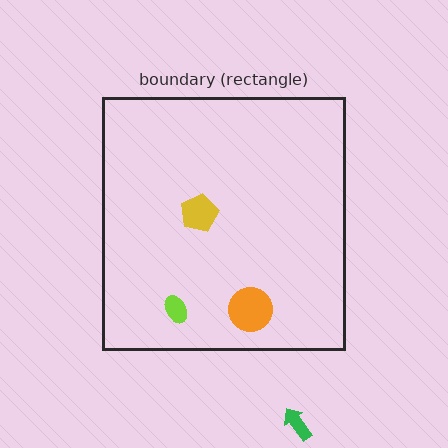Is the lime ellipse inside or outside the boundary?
Inside.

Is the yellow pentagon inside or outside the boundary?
Inside.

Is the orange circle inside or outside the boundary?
Inside.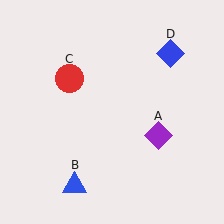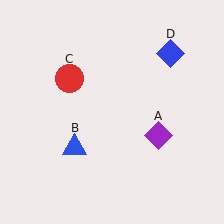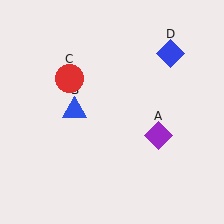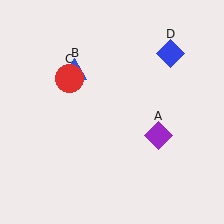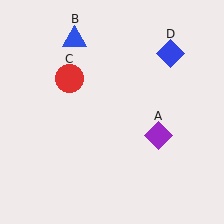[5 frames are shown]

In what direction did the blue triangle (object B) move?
The blue triangle (object B) moved up.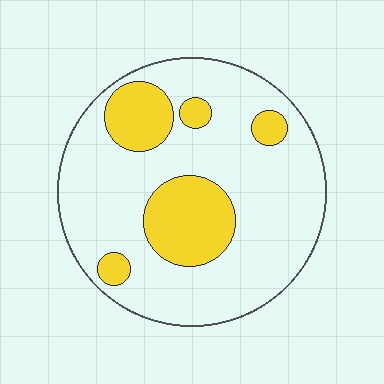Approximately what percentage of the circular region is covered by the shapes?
Approximately 25%.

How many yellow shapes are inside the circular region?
5.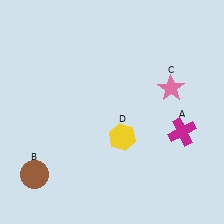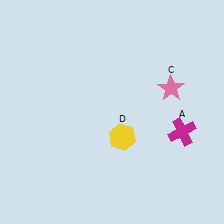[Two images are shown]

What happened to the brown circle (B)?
The brown circle (B) was removed in Image 2. It was in the bottom-left area of Image 1.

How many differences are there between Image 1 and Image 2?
There is 1 difference between the two images.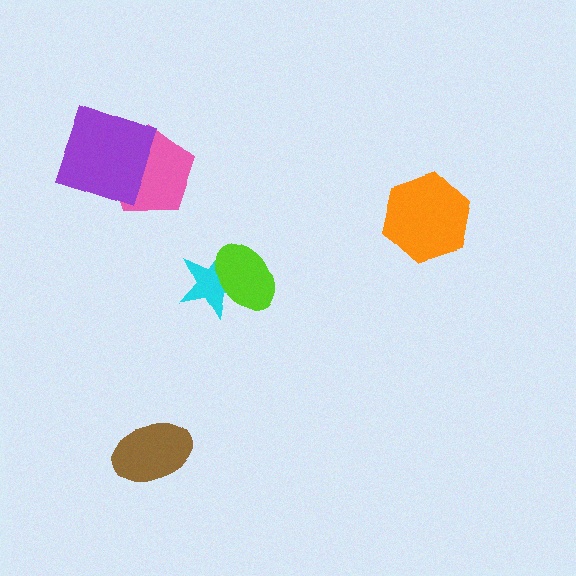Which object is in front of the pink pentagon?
The purple square is in front of the pink pentagon.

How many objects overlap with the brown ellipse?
0 objects overlap with the brown ellipse.